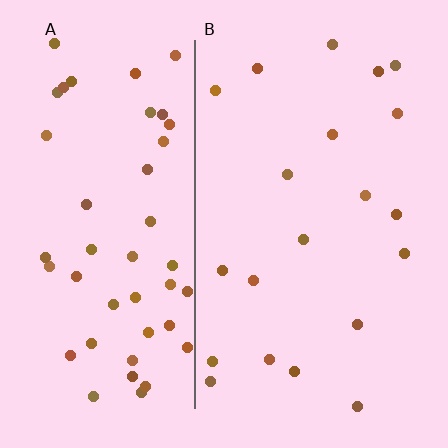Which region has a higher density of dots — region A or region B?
A (the left).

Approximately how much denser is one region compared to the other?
Approximately 2.4× — region A over region B.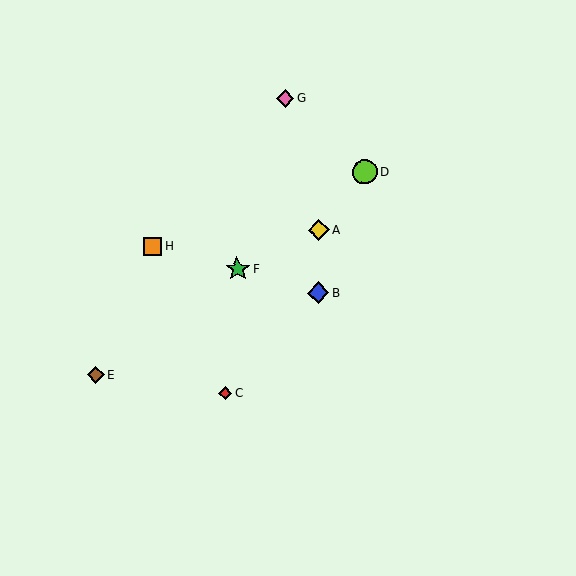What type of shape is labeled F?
Shape F is a green star.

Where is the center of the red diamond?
The center of the red diamond is at (225, 393).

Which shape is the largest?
The green star (labeled F) is the largest.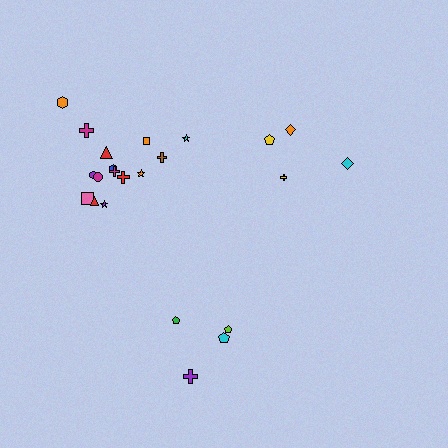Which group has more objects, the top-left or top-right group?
The top-left group.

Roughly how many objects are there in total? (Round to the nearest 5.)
Roughly 25 objects in total.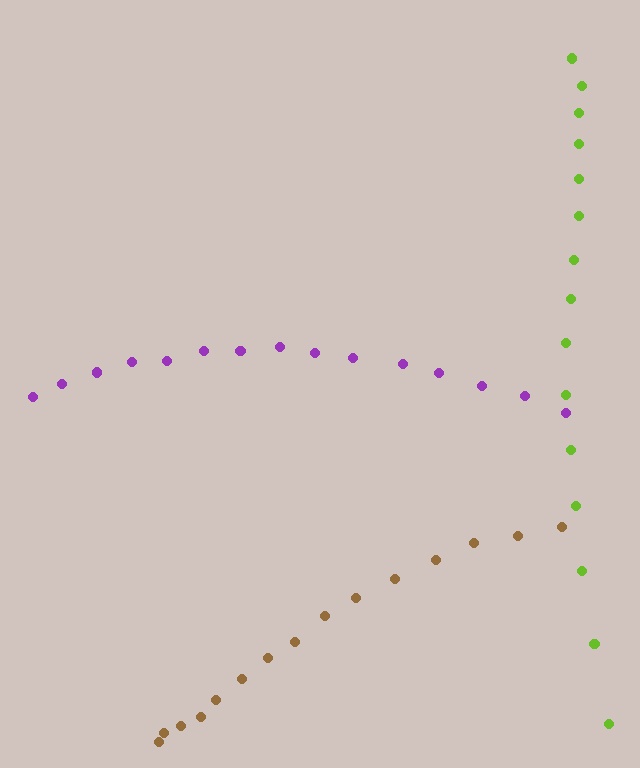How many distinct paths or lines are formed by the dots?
There are 3 distinct paths.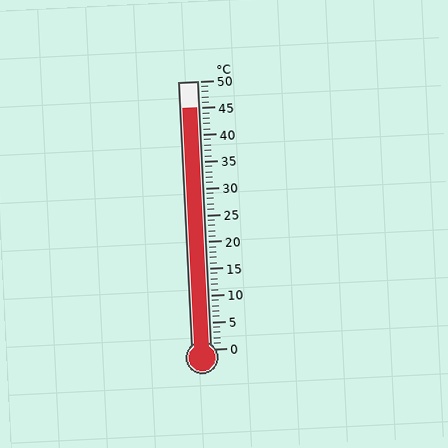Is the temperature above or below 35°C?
The temperature is above 35°C.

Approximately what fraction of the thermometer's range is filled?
The thermometer is filled to approximately 90% of its range.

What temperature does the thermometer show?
The thermometer shows approximately 45°C.